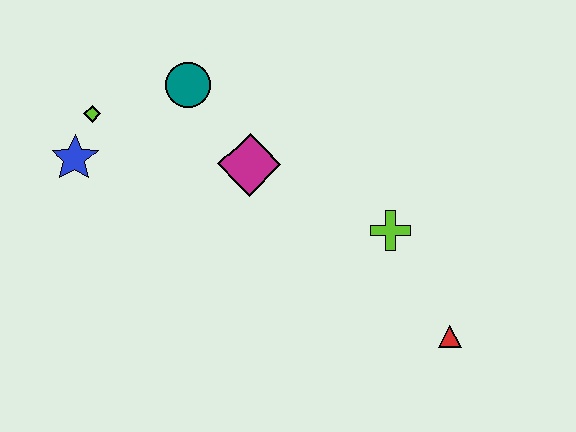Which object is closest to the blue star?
The lime diamond is closest to the blue star.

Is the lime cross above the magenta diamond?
No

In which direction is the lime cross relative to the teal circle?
The lime cross is to the right of the teal circle.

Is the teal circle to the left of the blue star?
No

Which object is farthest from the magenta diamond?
The red triangle is farthest from the magenta diamond.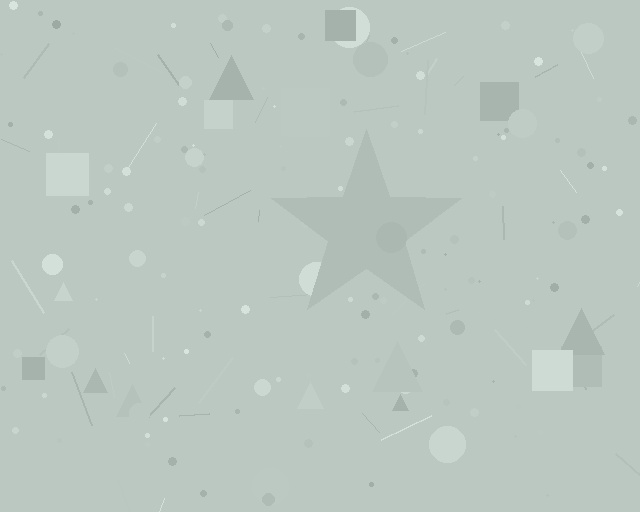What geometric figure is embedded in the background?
A star is embedded in the background.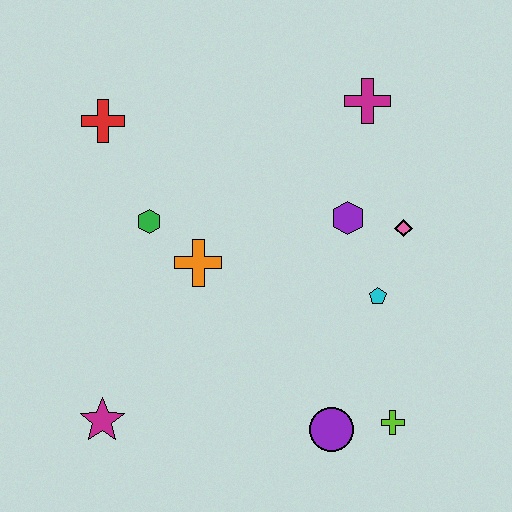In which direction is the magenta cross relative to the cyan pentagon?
The magenta cross is above the cyan pentagon.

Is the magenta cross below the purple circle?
No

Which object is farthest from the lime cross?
The red cross is farthest from the lime cross.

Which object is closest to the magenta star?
The orange cross is closest to the magenta star.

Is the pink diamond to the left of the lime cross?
No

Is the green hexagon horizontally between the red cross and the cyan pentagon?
Yes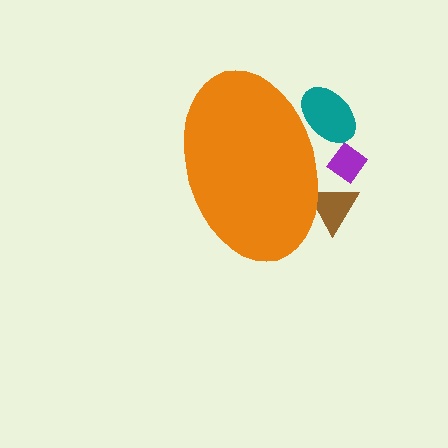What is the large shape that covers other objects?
An orange ellipse.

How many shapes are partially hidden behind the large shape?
3 shapes are partially hidden.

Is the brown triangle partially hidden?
Yes, the brown triangle is partially hidden behind the orange ellipse.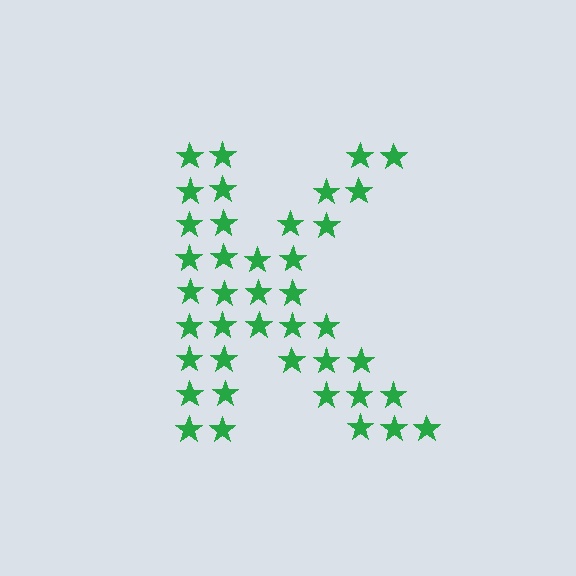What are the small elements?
The small elements are stars.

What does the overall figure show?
The overall figure shows the letter K.